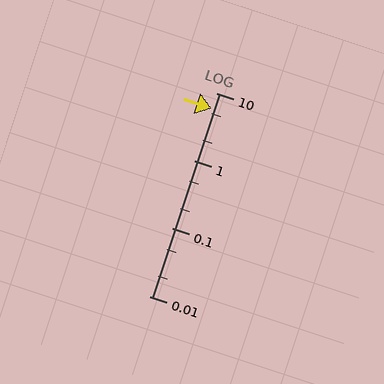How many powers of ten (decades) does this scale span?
The scale spans 3 decades, from 0.01 to 10.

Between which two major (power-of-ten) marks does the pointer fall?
The pointer is between 1 and 10.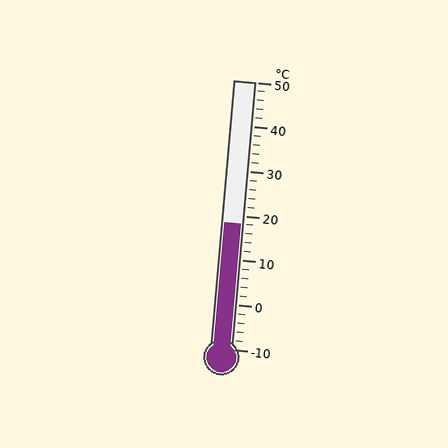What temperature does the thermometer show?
The thermometer shows approximately 18°C.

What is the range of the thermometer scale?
The thermometer scale ranges from -10°C to 50°C.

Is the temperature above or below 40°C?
The temperature is below 40°C.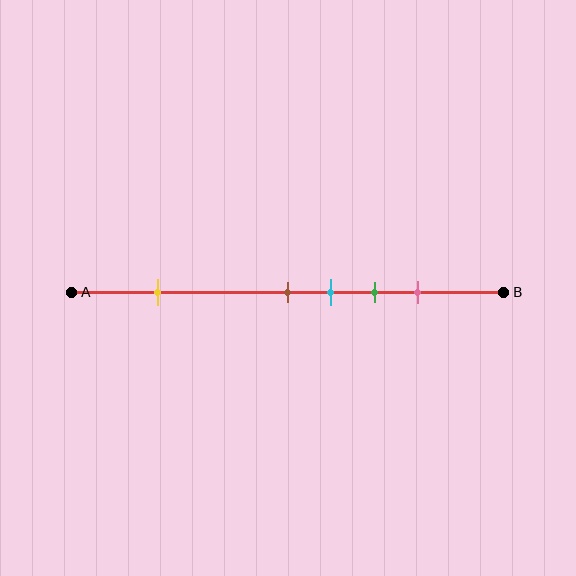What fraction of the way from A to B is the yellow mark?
The yellow mark is approximately 20% (0.2) of the way from A to B.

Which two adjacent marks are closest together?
The brown and cyan marks are the closest adjacent pair.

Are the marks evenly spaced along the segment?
No, the marks are not evenly spaced.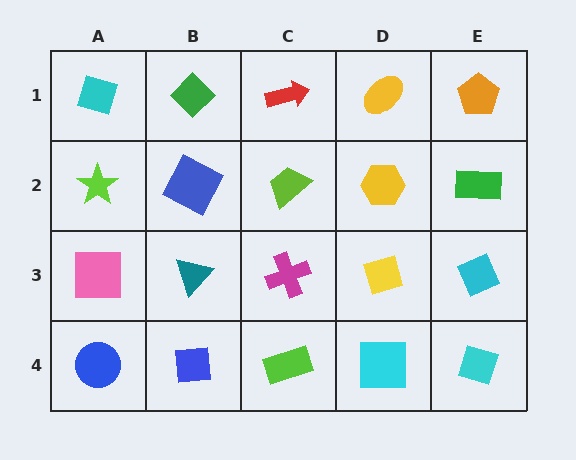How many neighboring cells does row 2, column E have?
3.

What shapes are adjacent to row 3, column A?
A lime star (row 2, column A), a blue circle (row 4, column A), a teal triangle (row 3, column B).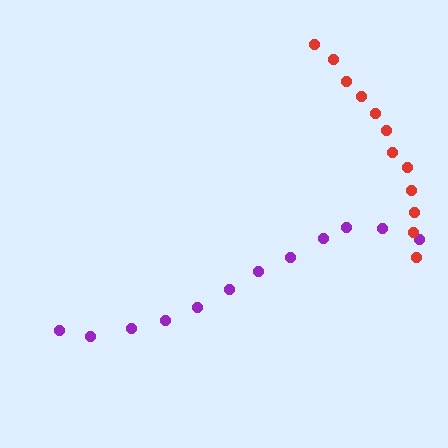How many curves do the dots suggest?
There are 2 distinct paths.